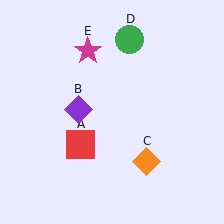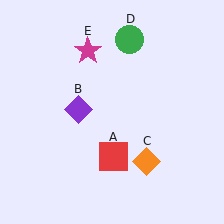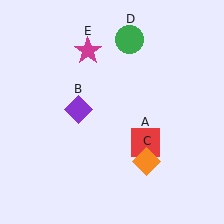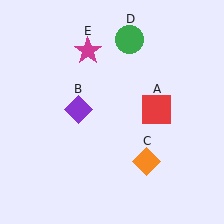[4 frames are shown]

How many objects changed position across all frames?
1 object changed position: red square (object A).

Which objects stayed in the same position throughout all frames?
Purple diamond (object B) and orange diamond (object C) and green circle (object D) and magenta star (object E) remained stationary.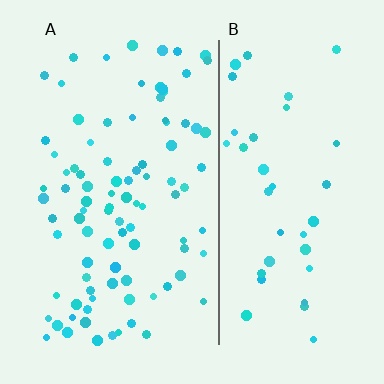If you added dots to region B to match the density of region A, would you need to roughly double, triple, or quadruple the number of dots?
Approximately double.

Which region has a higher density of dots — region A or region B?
A (the left).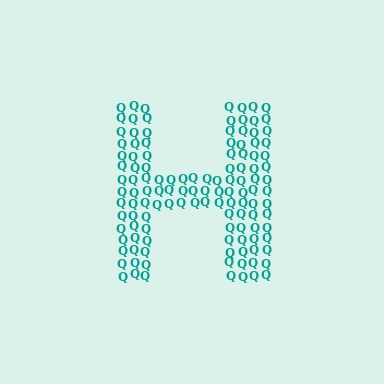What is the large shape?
The large shape is the letter H.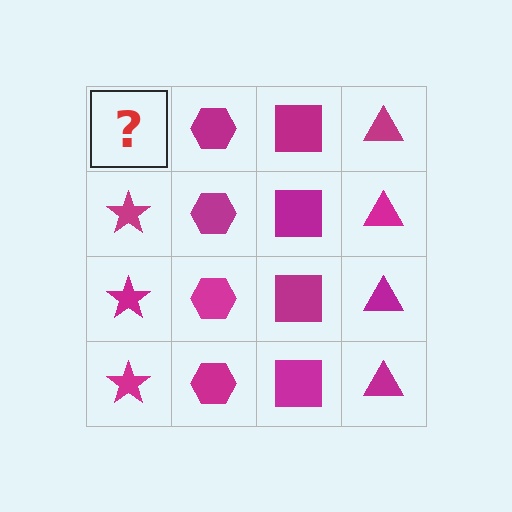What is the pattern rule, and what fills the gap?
The rule is that each column has a consistent shape. The gap should be filled with a magenta star.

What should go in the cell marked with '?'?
The missing cell should contain a magenta star.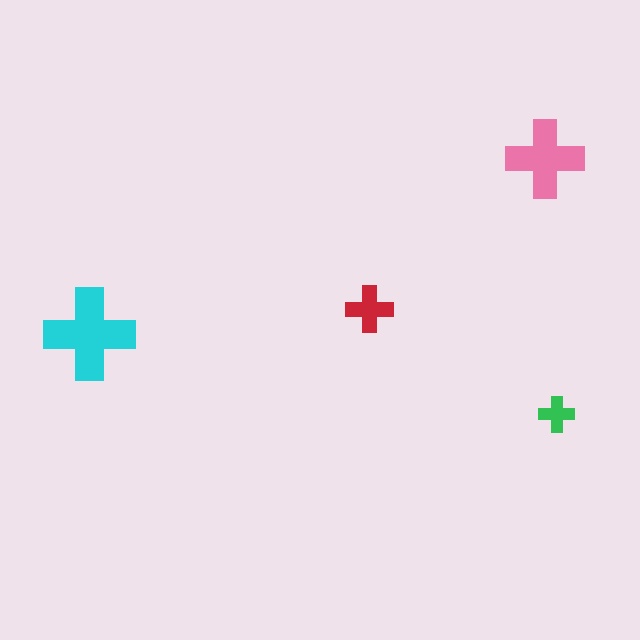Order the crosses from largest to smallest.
the cyan one, the pink one, the red one, the green one.